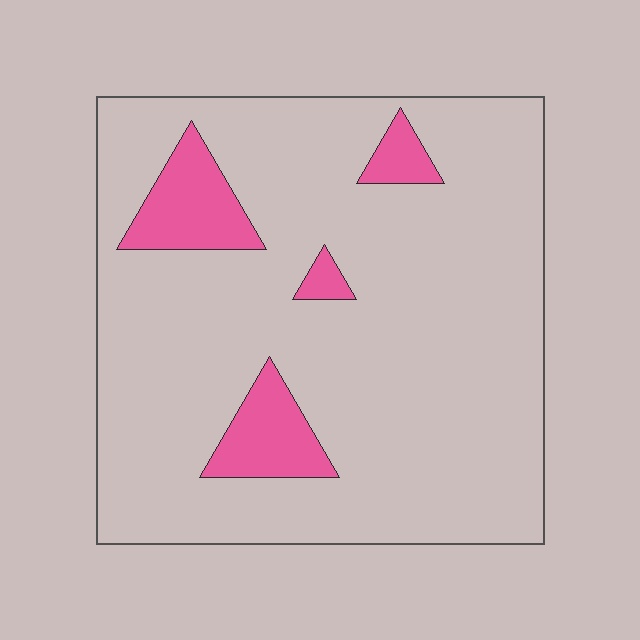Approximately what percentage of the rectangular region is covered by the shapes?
Approximately 10%.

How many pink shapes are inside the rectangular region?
4.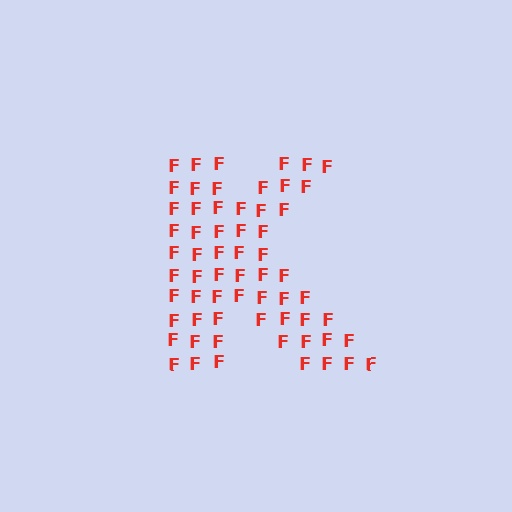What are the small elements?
The small elements are letter F's.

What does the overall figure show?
The overall figure shows the letter K.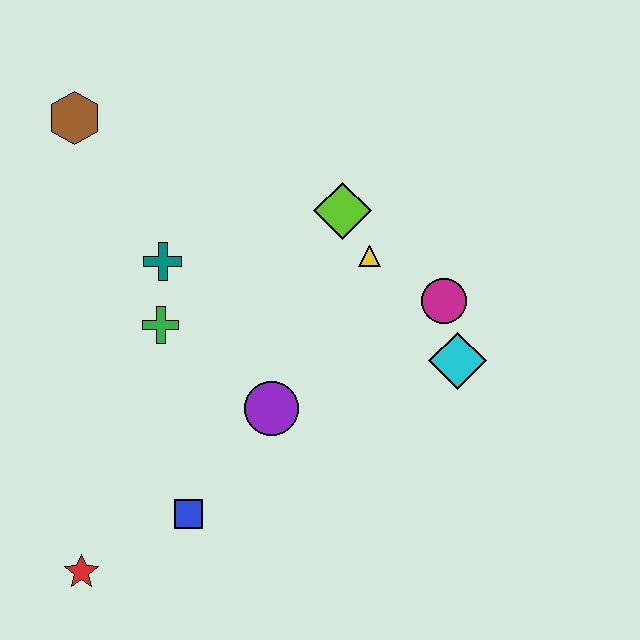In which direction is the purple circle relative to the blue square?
The purple circle is above the blue square.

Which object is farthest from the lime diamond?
The red star is farthest from the lime diamond.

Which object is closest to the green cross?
The teal cross is closest to the green cross.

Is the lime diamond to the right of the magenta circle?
No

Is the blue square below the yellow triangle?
Yes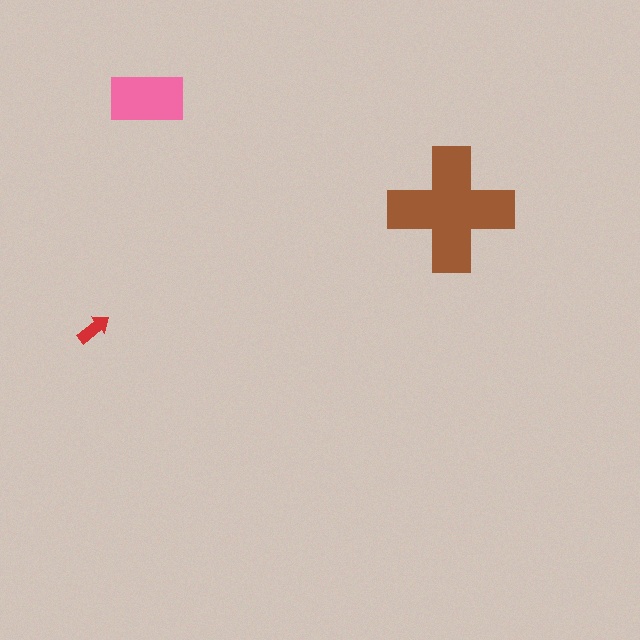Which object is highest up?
The pink rectangle is topmost.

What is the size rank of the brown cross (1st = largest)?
1st.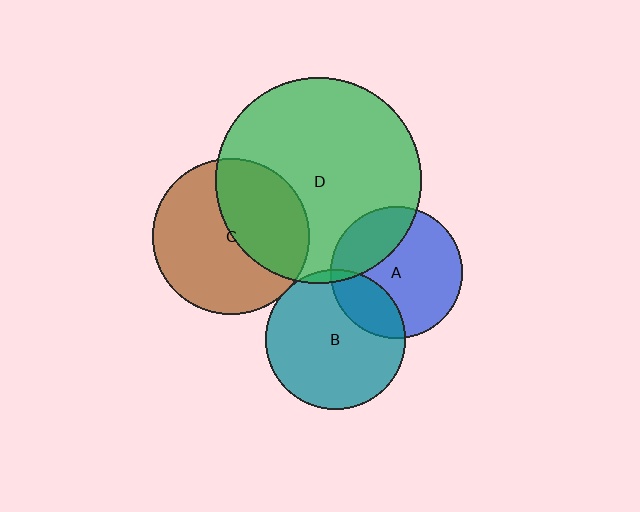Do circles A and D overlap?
Yes.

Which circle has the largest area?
Circle D (green).